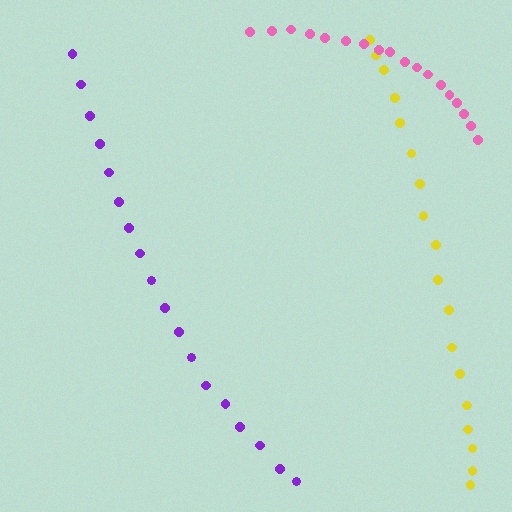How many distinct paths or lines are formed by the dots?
There are 3 distinct paths.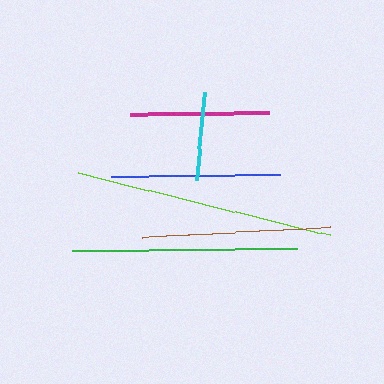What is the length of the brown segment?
The brown segment is approximately 189 pixels long.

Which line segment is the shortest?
The cyan line is the shortest at approximately 88 pixels.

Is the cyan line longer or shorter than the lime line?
The lime line is longer than the cyan line.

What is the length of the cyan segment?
The cyan segment is approximately 88 pixels long.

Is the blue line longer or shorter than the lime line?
The lime line is longer than the blue line.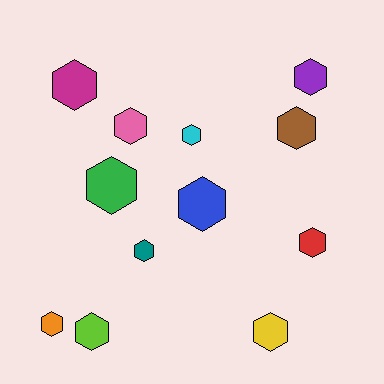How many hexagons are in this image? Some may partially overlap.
There are 12 hexagons.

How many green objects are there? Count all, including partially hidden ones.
There is 1 green object.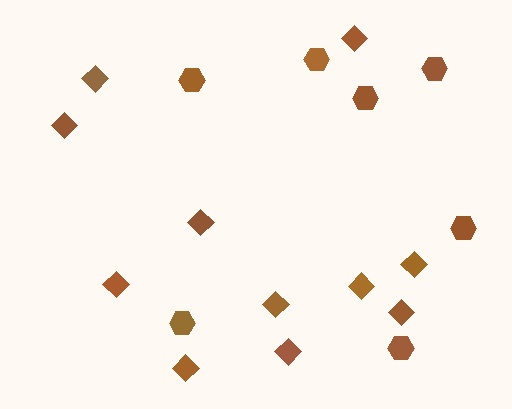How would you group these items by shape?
There are 2 groups: one group of hexagons (7) and one group of diamonds (11).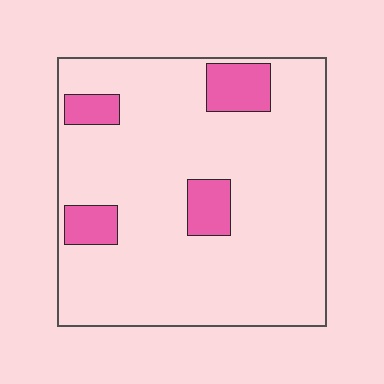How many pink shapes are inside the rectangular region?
4.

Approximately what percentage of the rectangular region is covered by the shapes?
Approximately 15%.